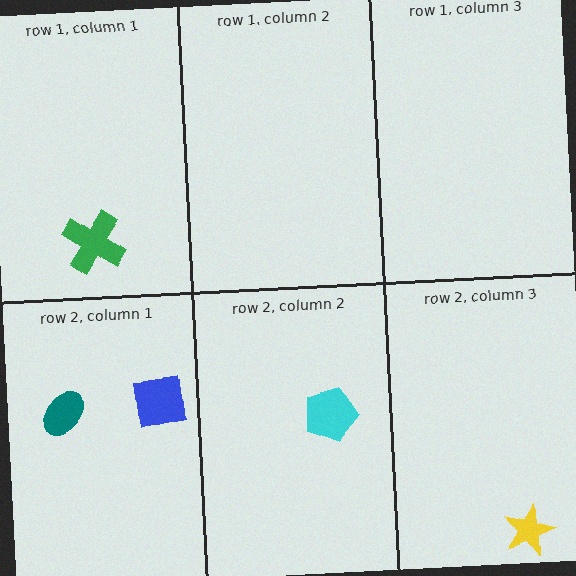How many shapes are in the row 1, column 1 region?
1.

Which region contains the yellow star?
The row 2, column 3 region.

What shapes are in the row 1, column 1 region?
The green cross.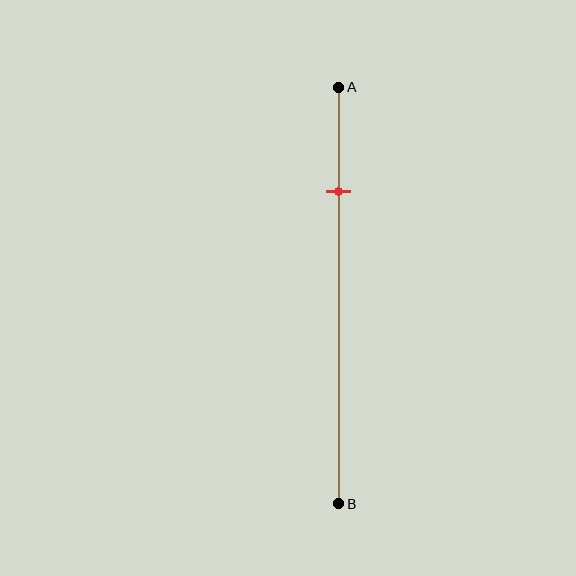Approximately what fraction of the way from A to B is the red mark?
The red mark is approximately 25% of the way from A to B.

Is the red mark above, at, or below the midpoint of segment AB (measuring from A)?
The red mark is above the midpoint of segment AB.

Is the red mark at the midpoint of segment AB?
No, the mark is at about 25% from A, not at the 50% midpoint.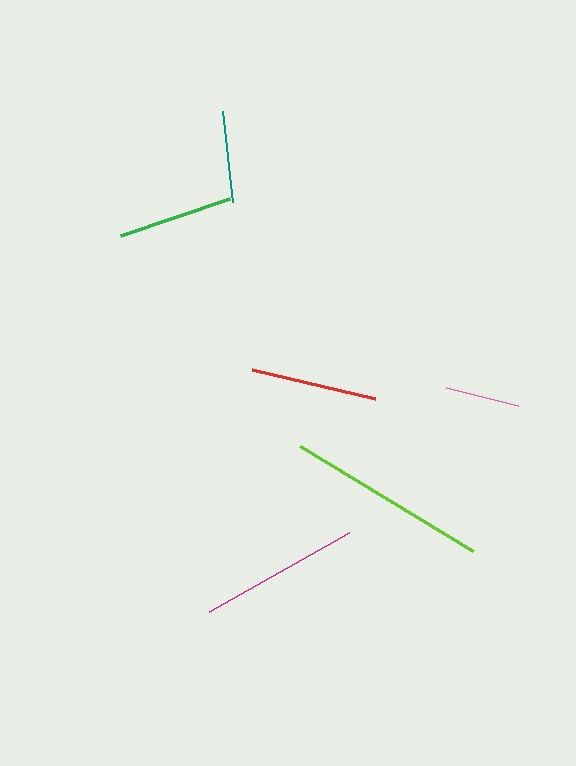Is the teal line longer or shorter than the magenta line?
The magenta line is longer than the teal line.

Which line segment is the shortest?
The pink line is the shortest at approximately 75 pixels.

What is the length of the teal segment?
The teal segment is approximately 92 pixels long.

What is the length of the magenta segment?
The magenta segment is approximately 160 pixels long.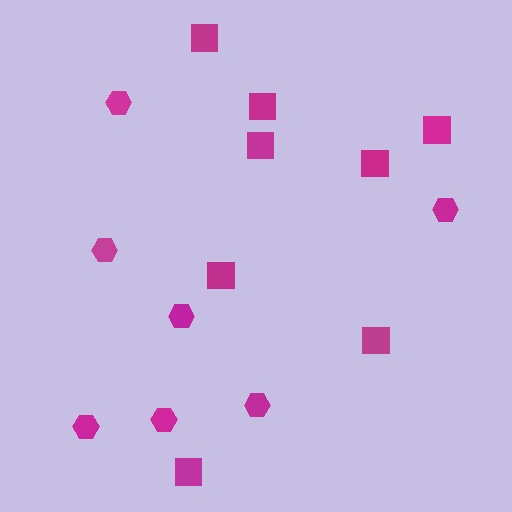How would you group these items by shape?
There are 2 groups: one group of squares (8) and one group of hexagons (7).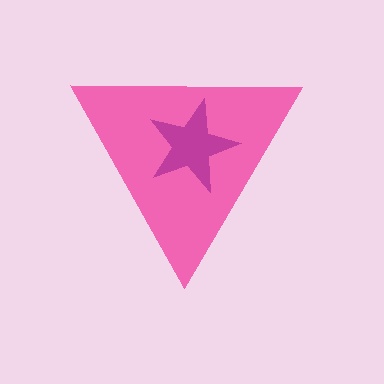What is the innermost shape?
The magenta star.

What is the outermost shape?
The pink triangle.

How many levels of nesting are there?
2.